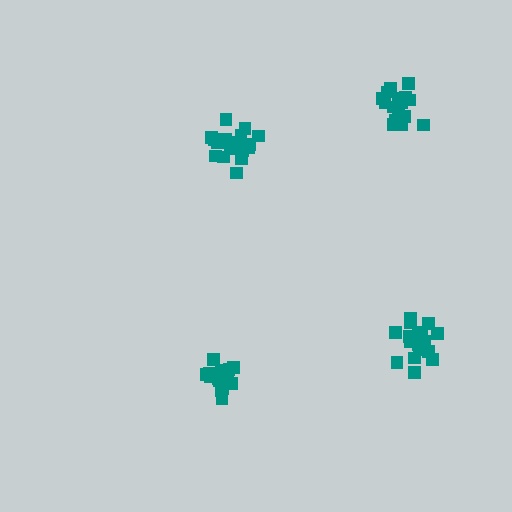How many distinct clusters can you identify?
There are 4 distinct clusters.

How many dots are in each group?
Group 1: 15 dots, Group 2: 20 dots, Group 3: 20 dots, Group 4: 19 dots (74 total).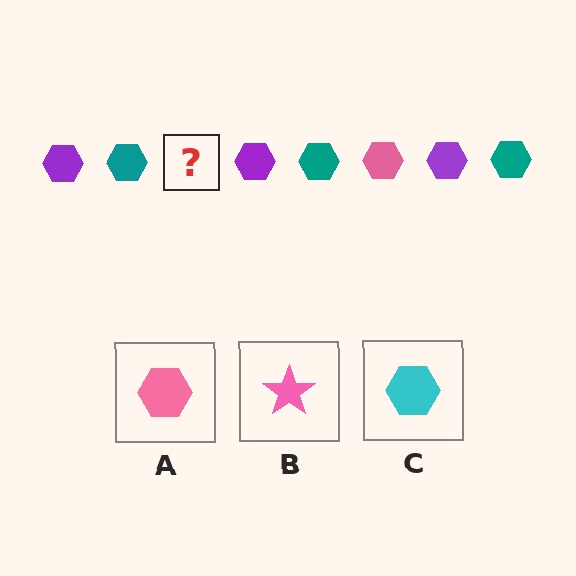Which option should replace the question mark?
Option A.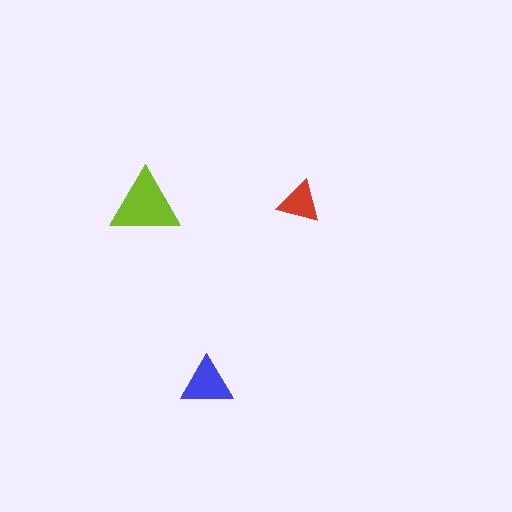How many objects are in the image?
There are 3 objects in the image.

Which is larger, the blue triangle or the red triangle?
The blue one.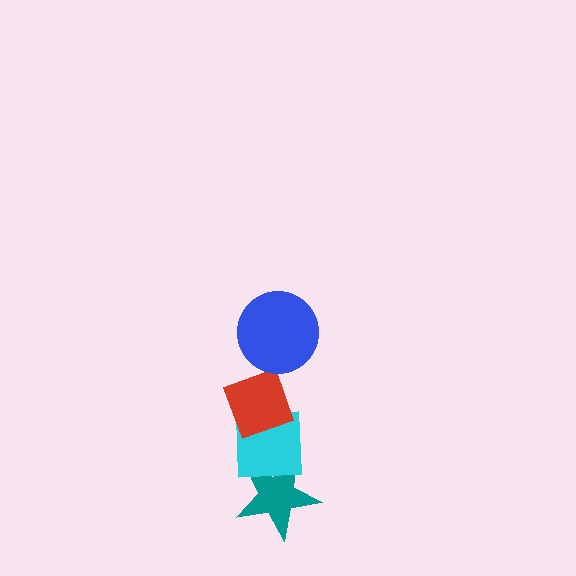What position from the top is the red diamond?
The red diamond is 2nd from the top.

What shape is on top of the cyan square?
The red diamond is on top of the cyan square.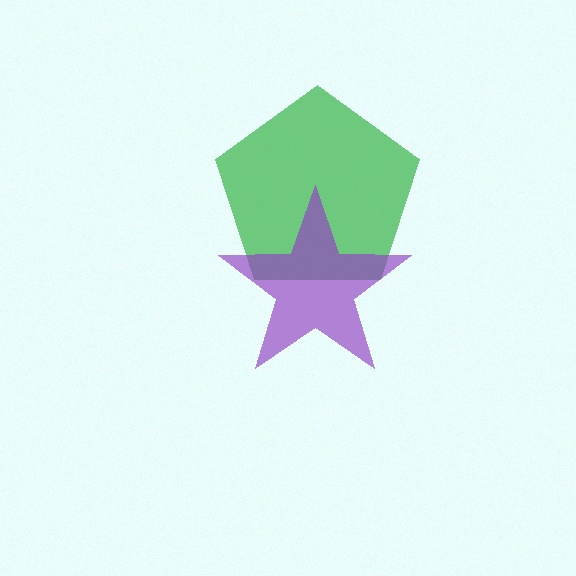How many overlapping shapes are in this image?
There are 2 overlapping shapes in the image.